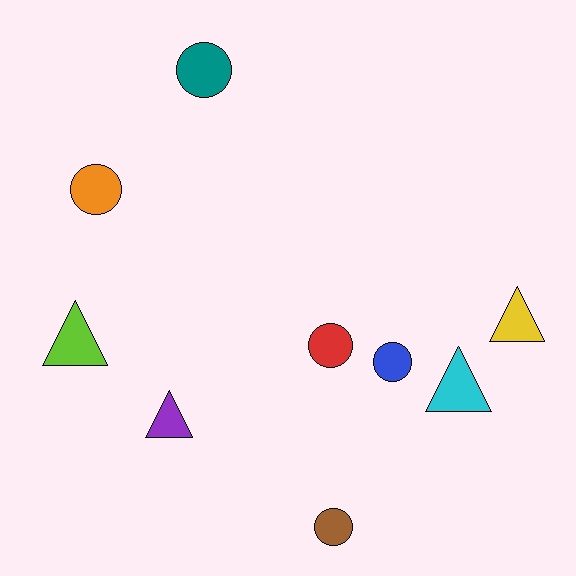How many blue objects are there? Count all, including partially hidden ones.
There is 1 blue object.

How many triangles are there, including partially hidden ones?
There are 4 triangles.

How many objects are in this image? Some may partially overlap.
There are 9 objects.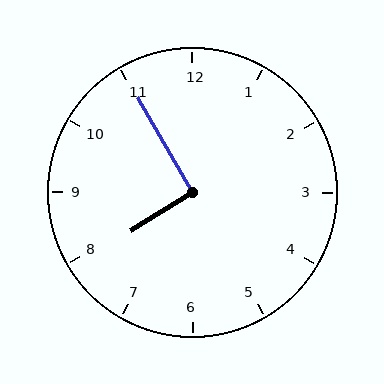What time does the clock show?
7:55.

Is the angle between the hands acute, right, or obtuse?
It is right.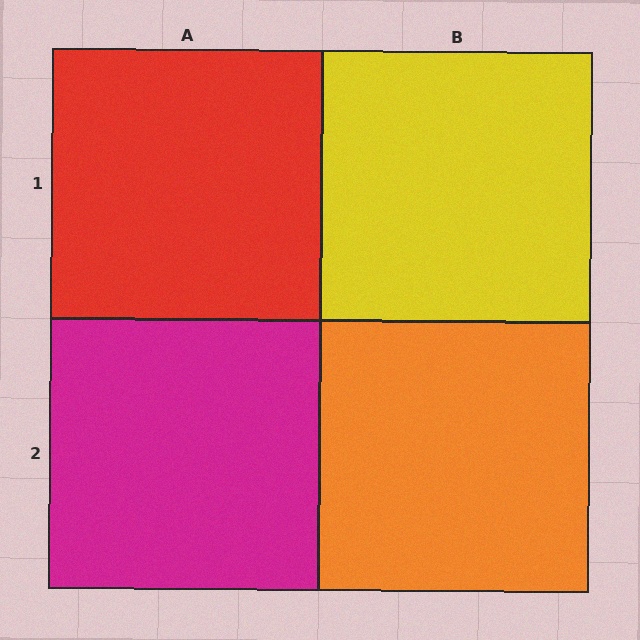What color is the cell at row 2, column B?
Orange.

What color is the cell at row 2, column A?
Magenta.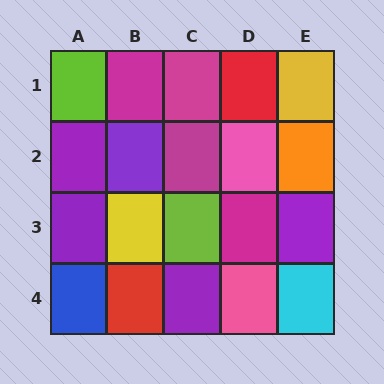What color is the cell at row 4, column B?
Red.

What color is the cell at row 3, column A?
Purple.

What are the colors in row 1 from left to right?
Lime, magenta, magenta, red, yellow.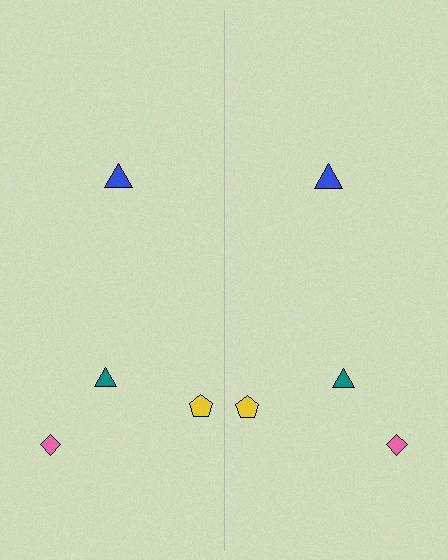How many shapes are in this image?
There are 8 shapes in this image.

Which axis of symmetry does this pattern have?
The pattern has a vertical axis of symmetry running through the center of the image.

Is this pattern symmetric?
Yes, this pattern has bilateral (reflection) symmetry.